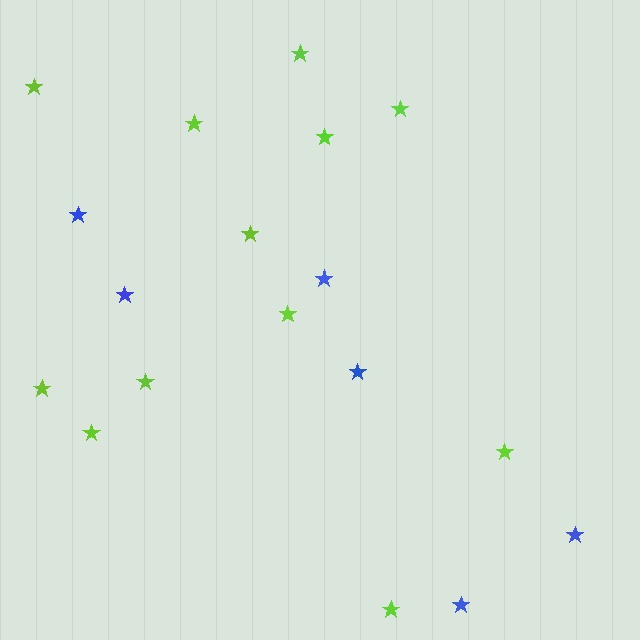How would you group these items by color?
There are 2 groups: one group of lime stars (12) and one group of blue stars (6).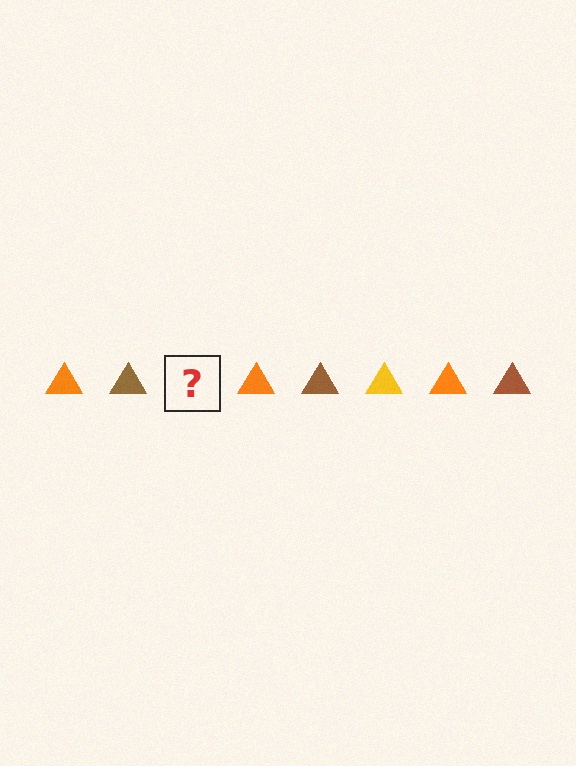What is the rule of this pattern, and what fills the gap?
The rule is that the pattern cycles through orange, brown, yellow triangles. The gap should be filled with a yellow triangle.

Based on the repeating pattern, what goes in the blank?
The blank should be a yellow triangle.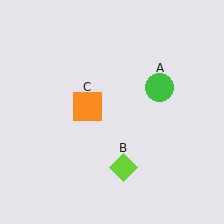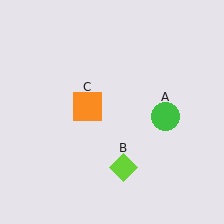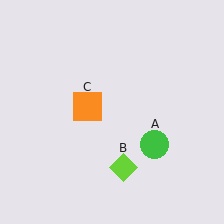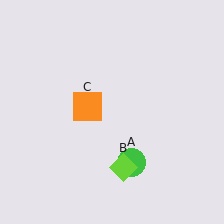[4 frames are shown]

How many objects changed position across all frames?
1 object changed position: green circle (object A).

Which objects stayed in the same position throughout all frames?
Lime diamond (object B) and orange square (object C) remained stationary.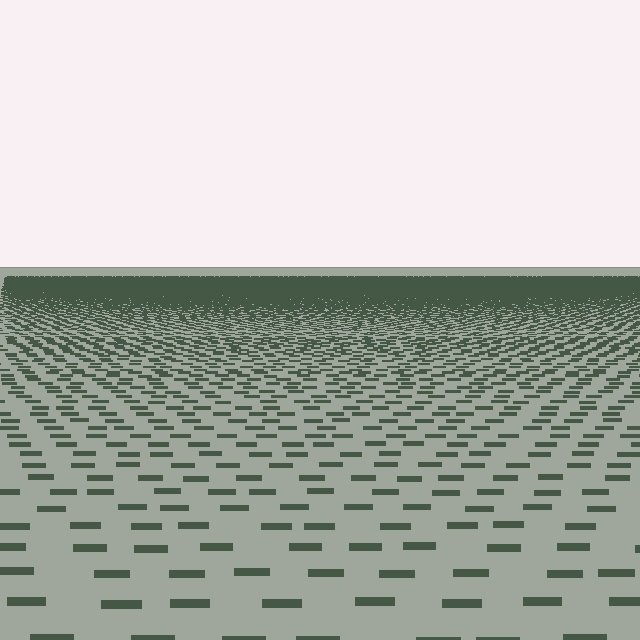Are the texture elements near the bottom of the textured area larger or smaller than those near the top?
Larger. Near the bottom, elements are closer to the viewer and appear at a bigger on-screen size.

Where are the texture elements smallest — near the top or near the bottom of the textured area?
Near the top.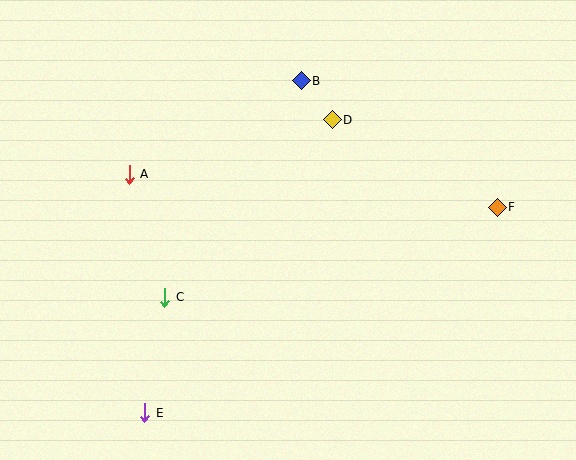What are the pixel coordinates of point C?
Point C is at (165, 297).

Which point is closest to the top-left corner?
Point A is closest to the top-left corner.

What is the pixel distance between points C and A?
The distance between C and A is 128 pixels.